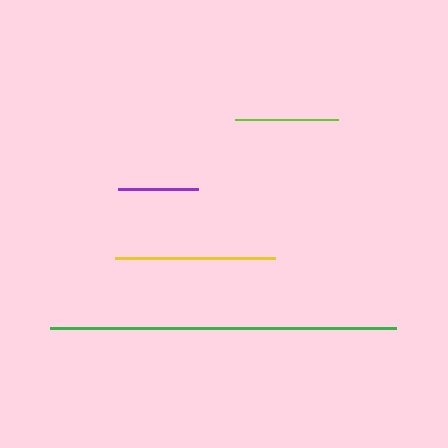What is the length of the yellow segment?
The yellow segment is approximately 160 pixels long.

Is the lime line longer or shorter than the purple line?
The lime line is longer than the purple line.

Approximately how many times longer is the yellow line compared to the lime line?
The yellow line is approximately 1.6 times the length of the lime line.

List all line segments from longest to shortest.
From longest to shortest: green, yellow, lime, purple.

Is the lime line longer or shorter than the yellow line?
The yellow line is longer than the lime line.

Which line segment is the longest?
The green line is the longest at approximately 346 pixels.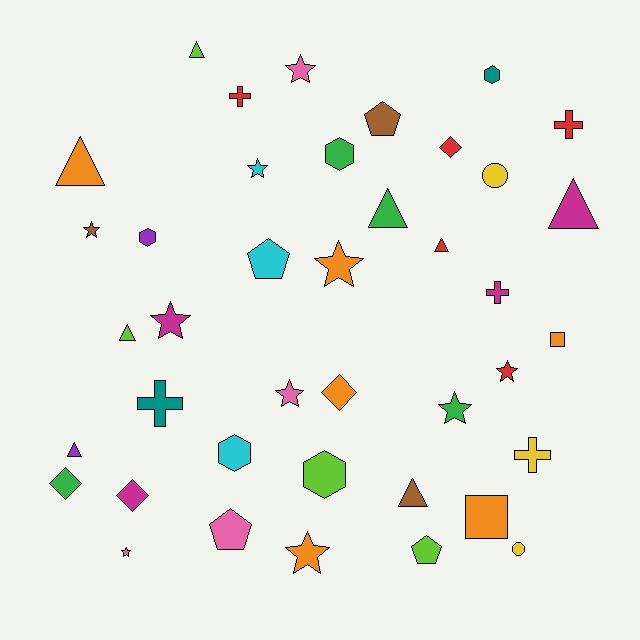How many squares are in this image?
There are 2 squares.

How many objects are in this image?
There are 40 objects.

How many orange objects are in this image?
There are 6 orange objects.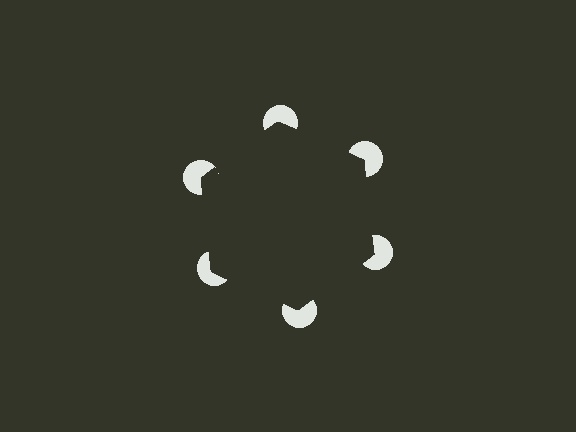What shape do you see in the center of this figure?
An illusory hexagon — its edges are inferred from the aligned wedge cuts in the pac-man discs, not physically drawn.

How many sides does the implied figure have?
6 sides.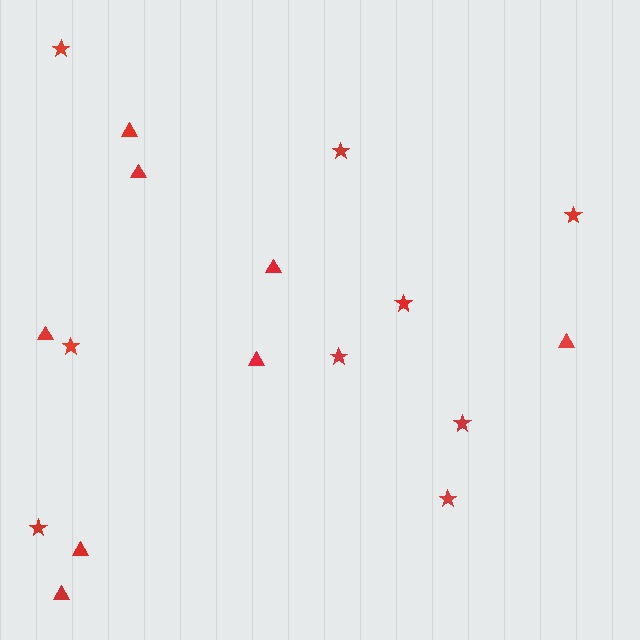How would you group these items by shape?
There are 2 groups: one group of triangles (8) and one group of stars (9).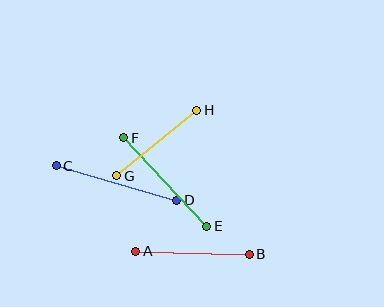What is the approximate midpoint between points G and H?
The midpoint is at approximately (157, 143) pixels.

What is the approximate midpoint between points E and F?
The midpoint is at approximately (165, 182) pixels.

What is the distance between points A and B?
The distance is approximately 113 pixels.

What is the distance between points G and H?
The distance is approximately 104 pixels.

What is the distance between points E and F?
The distance is approximately 121 pixels.